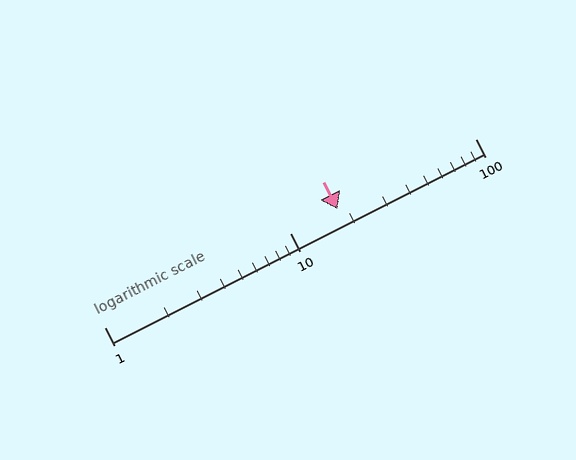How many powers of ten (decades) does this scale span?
The scale spans 2 decades, from 1 to 100.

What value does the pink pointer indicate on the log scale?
The pointer indicates approximately 18.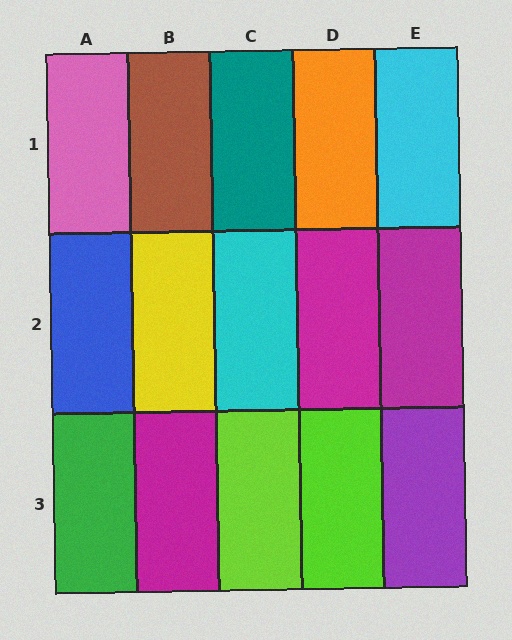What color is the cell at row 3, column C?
Lime.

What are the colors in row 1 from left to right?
Pink, brown, teal, orange, cyan.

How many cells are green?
1 cell is green.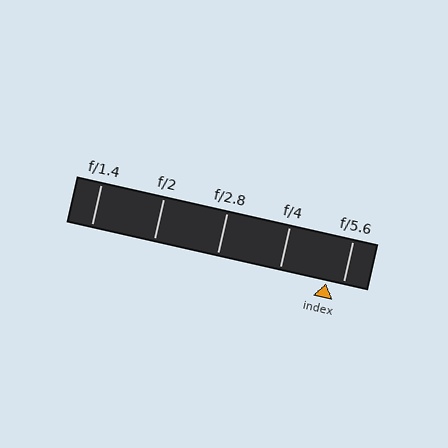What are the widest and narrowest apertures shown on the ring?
The widest aperture shown is f/1.4 and the narrowest is f/5.6.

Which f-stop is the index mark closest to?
The index mark is closest to f/5.6.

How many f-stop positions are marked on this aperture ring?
There are 5 f-stop positions marked.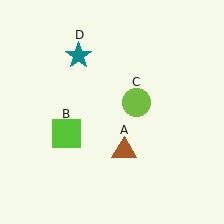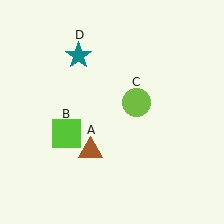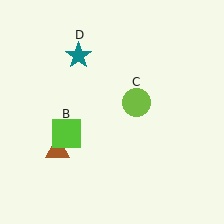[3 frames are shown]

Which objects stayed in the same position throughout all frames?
Lime square (object B) and lime circle (object C) and teal star (object D) remained stationary.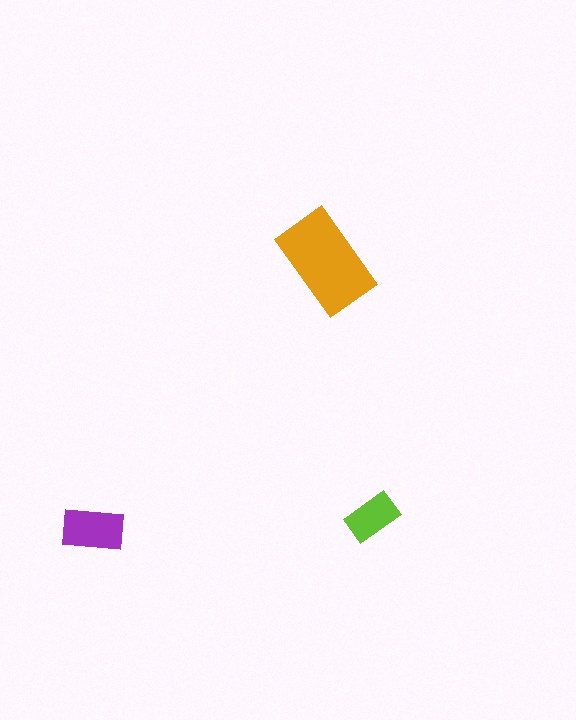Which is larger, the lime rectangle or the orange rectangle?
The orange one.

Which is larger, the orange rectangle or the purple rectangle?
The orange one.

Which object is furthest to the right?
The lime rectangle is rightmost.